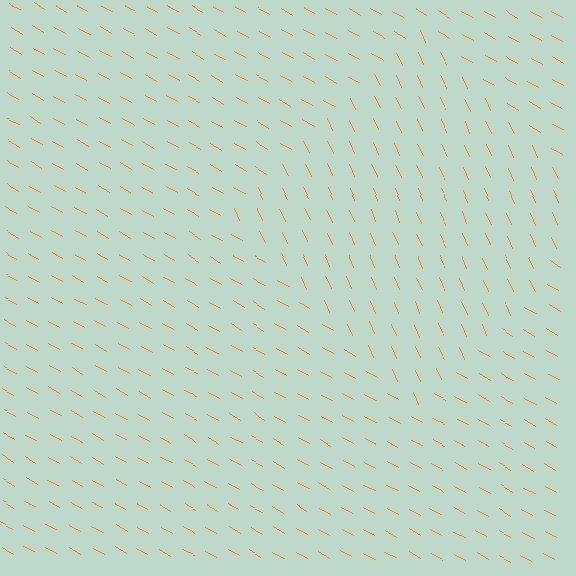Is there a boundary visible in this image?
Yes, there is a texture boundary formed by a change in line orientation.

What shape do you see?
I see a diamond.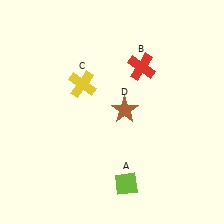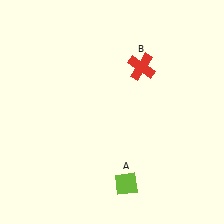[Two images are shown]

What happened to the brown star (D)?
The brown star (D) was removed in Image 2. It was in the top-right area of Image 1.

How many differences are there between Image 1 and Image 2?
There are 2 differences between the two images.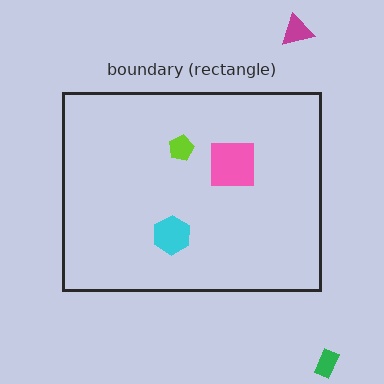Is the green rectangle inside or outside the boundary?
Outside.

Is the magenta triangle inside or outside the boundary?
Outside.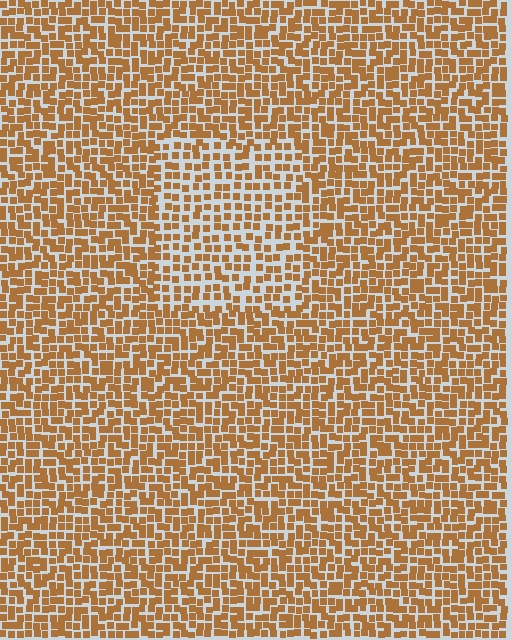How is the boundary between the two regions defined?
The boundary is defined by a change in element density (approximately 1.5x ratio). All elements are the same color, size, and shape.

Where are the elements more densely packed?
The elements are more densely packed outside the rectangle boundary.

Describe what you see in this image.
The image contains small brown elements arranged at two different densities. A rectangle-shaped region is visible where the elements are less densely packed than the surrounding area.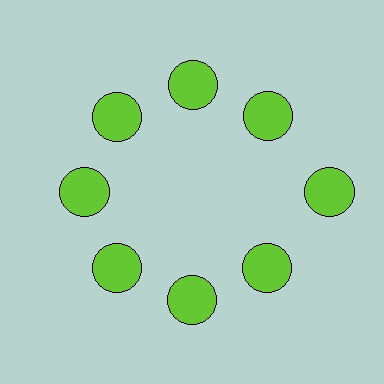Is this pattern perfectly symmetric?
No. The 8 lime circles are arranged in a ring, but one element near the 3 o'clock position is pushed outward from the center, breaking the 8-fold rotational symmetry.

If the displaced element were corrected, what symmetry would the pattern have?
It would have 8-fold rotational symmetry — the pattern would map onto itself every 45 degrees.